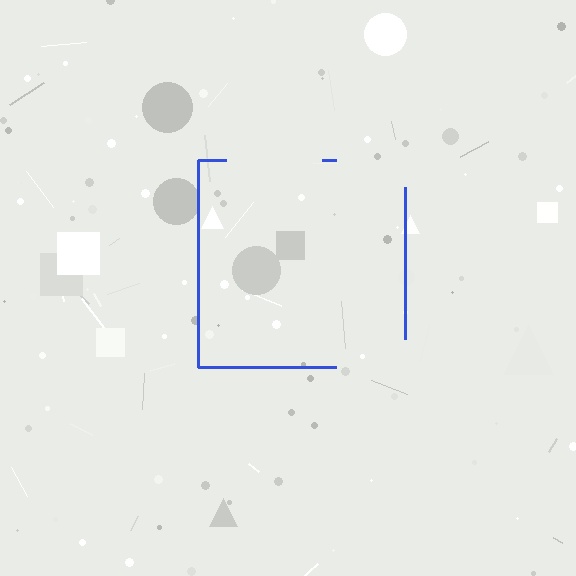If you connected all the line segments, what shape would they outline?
They would outline a square.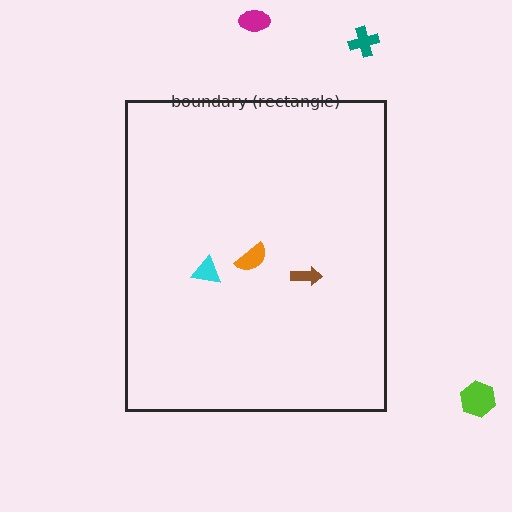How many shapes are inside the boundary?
3 inside, 3 outside.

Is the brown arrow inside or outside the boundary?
Inside.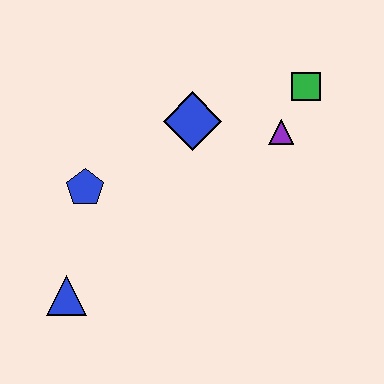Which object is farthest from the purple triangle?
The blue triangle is farthest from the purple triangle.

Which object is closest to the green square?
The purple triangle is closest to the green square.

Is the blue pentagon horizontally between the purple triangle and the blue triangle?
Yes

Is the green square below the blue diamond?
No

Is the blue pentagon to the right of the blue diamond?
No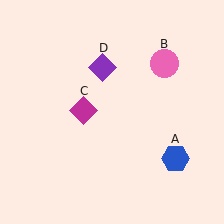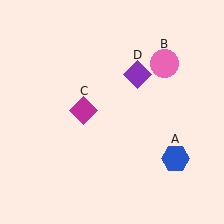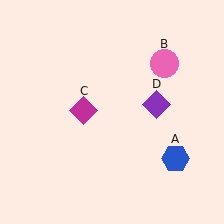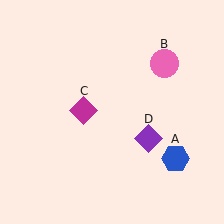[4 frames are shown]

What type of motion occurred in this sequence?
The purple diamond (object D) rotated clockwise around the center of the scene.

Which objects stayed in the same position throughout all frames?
Blue hexagon (object A) and pink circle (object B) and magenta diamond (object C) remained stationary.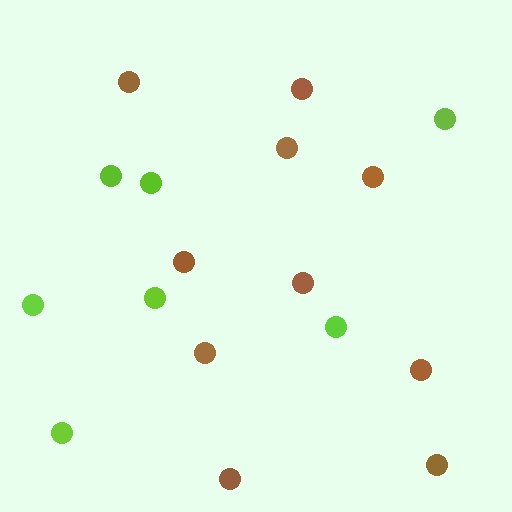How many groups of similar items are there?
There are 2 groups: one group of brown circles (10) and one group of lime circles (7).